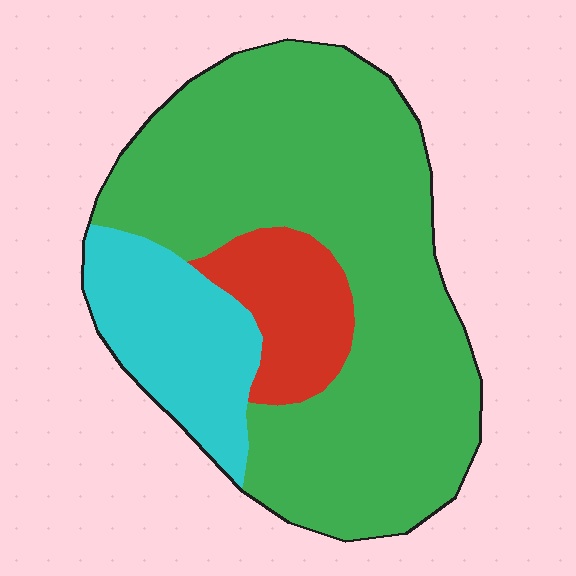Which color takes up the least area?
Red, at roughly 10%.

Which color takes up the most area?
Green, at roughly 70%.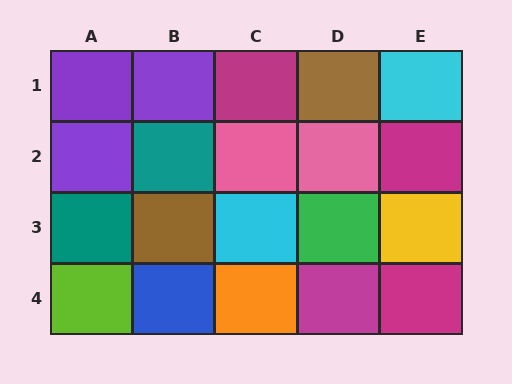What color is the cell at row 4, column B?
Blue.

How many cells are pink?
2 cells are pink.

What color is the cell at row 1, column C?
Magenta.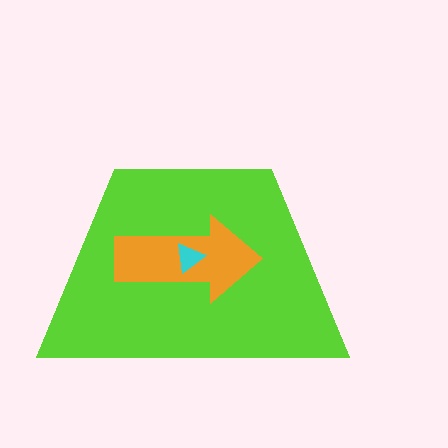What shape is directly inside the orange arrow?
The cyan triangle.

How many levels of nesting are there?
3.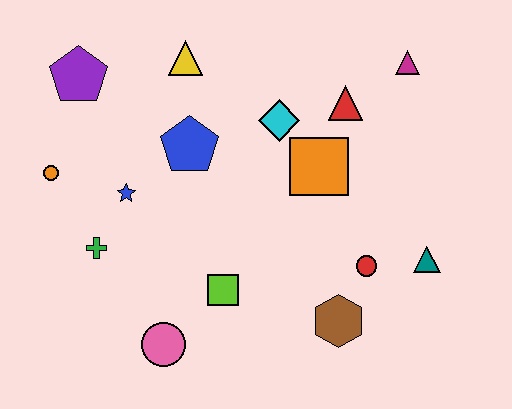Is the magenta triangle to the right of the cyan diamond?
Yes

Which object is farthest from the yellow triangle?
The teal triangle is farthest from the yellow triangle.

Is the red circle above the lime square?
Yes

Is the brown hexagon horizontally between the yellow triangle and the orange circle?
No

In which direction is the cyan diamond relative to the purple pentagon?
The cyan diamond is to the right of the purple pentagon.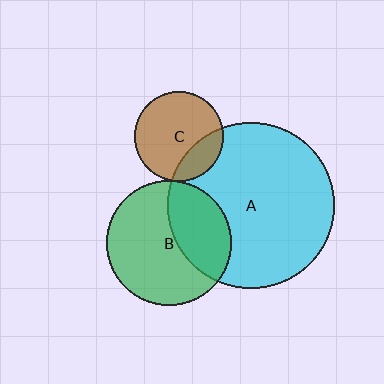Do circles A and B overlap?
Yes.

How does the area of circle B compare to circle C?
Approximately 1.9 times.